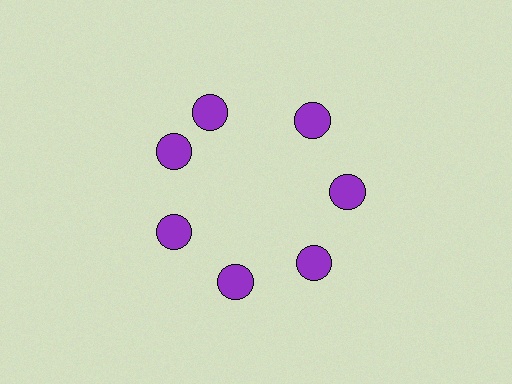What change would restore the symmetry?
The symmetry would be restored by rotating it back into even spacing with its neighbors so that all 7 circles sit at equal angles and equal distance from the center.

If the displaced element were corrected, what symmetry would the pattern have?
It would have 7-fold rotational symmetry — the pattern would map onto itself every 51 degrees.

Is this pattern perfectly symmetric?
No. The 7 purple circles are arranged in a ring, but one element near the 12 o'clock position is rotated out of alignment along the ring, breaking the 7-fold rotational symmetry.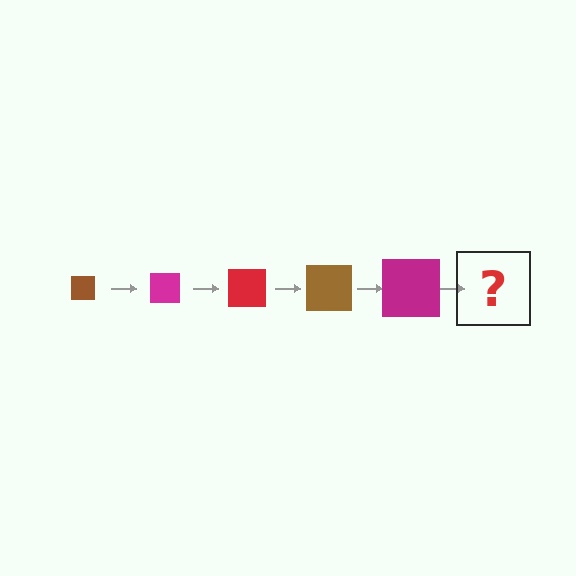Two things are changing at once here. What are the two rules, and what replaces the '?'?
The two rules are that the square grows larger each step and the color cycles through brown, magenta, and red. The '?' should be a red square, larger than the previous one.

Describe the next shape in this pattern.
It should be a red square, larger than the previous one.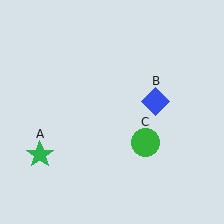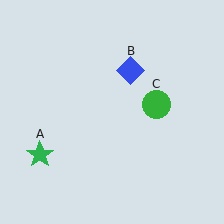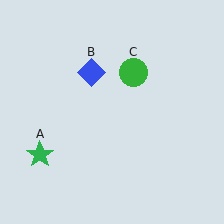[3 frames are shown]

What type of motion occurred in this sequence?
The blue diamond (object B), green circle (object C) rotated counterclockwise around the center of the scene.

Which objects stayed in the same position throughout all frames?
Green star (object A) remained stationary.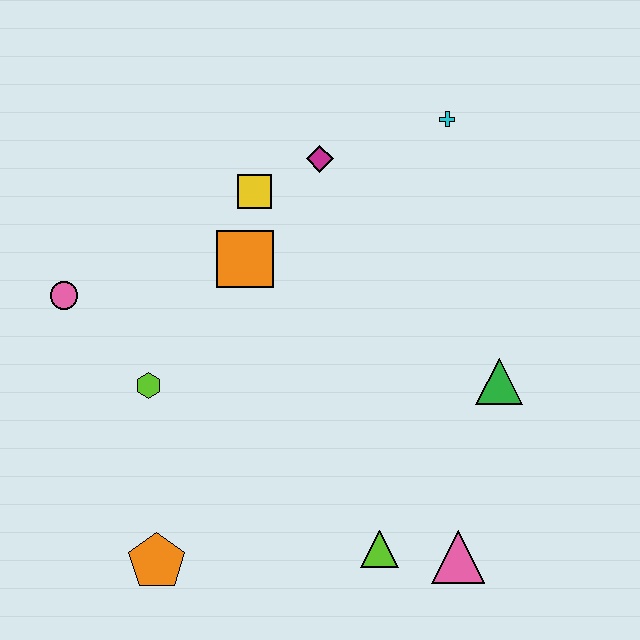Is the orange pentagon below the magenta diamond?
Yes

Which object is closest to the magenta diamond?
The yellow square is closest to the magenta diamond.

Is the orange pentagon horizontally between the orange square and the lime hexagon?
Yes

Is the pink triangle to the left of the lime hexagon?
No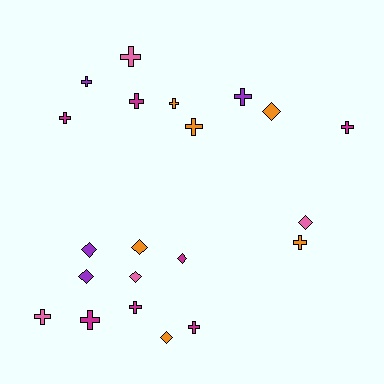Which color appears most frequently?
Magenta, with 7 objects.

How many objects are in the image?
There are 21 objects.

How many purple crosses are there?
There are 2 purple crosses.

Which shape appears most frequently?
Cross, with 13 objects.